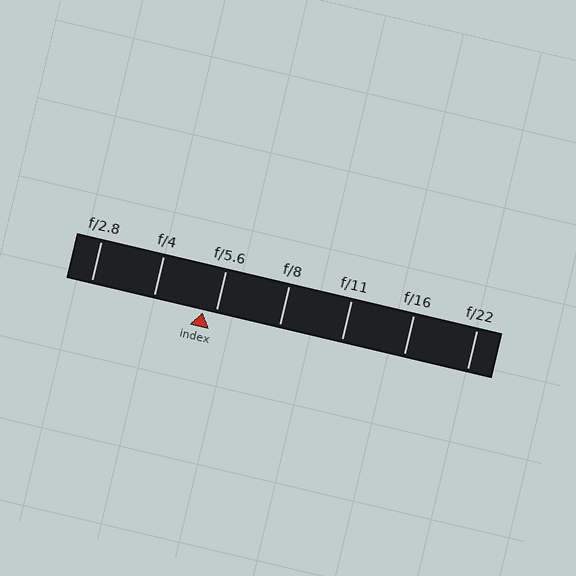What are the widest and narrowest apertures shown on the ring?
The widest aperture shown is f/2.8 and the narrowest is f/22.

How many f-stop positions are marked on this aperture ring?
There are 7 f-stop positions marked.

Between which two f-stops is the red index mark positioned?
The index mark is between f/4 and f/5.6.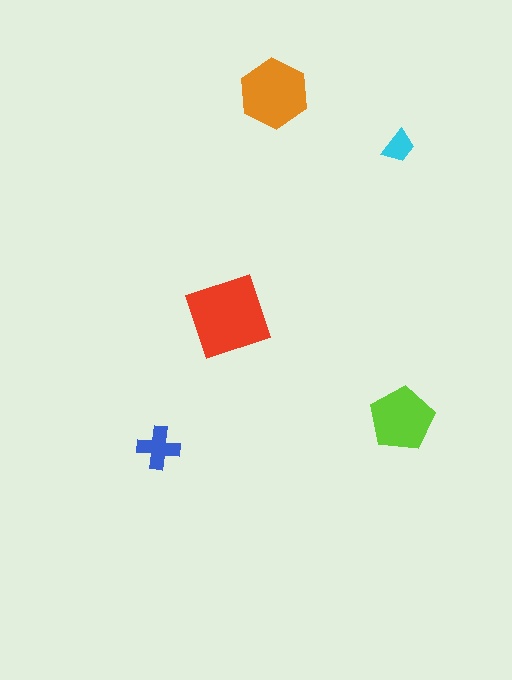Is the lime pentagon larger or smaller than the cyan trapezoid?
Larger.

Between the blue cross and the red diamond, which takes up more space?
The red diamond.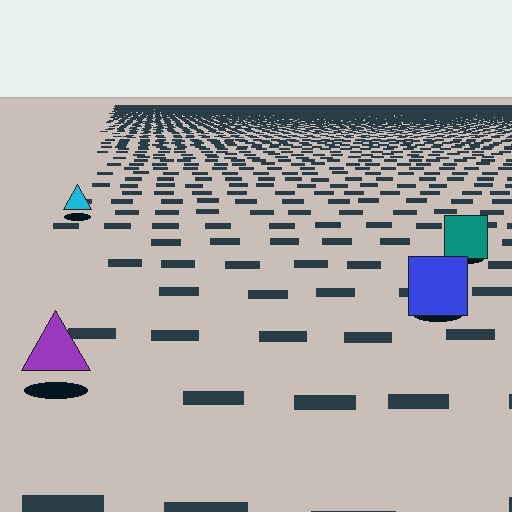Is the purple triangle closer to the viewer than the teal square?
Yes. The purple triangle is closer — you can tell from the texture gradient: the ground texture is coarser near it.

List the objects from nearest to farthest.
From nearest to farthest: the purple triangle, the blue square, the teal square, the cyan triangle.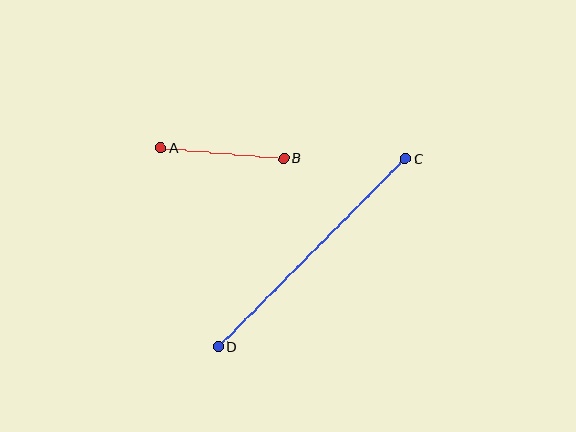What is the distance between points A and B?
The distance is approximately 124 pixels.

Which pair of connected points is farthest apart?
Points C and D are farthest apart.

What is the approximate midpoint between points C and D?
The midpoint is at approximately (312, 252) pixels.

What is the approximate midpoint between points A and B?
The midpoint is at approximately (222, 153) pixels.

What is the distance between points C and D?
The distance is approximately 265 pixels.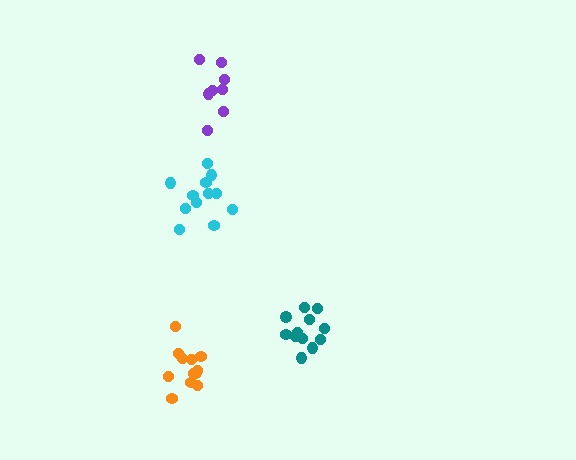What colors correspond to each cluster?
The clusters are colored: cyan, purple, orange, teal.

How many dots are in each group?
Group 1: 12 dots, Group 2: 9 dots, Group 3: 12 dots, Group 4: 12 dots (45 total).